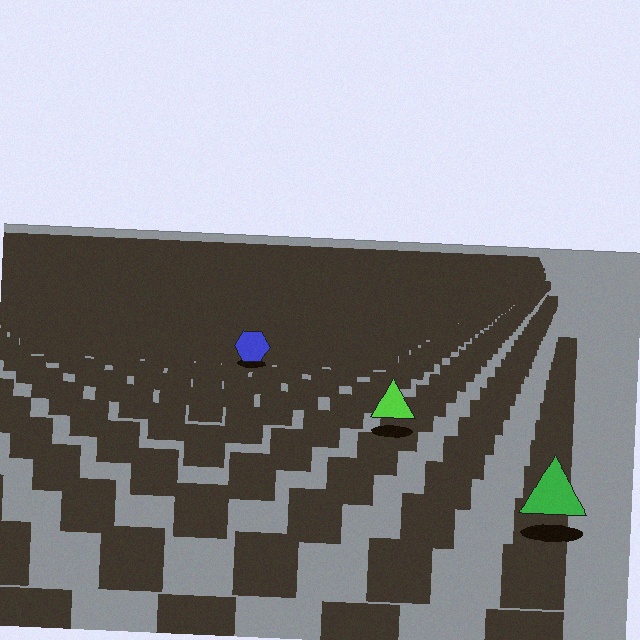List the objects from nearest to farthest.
From nearest to farthest: the green triangle, the lime triangle, the blue hexagon.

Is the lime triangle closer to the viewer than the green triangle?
No. The green triangle is closer — you can tell from the texture gradient: the ground texture is coarser near it.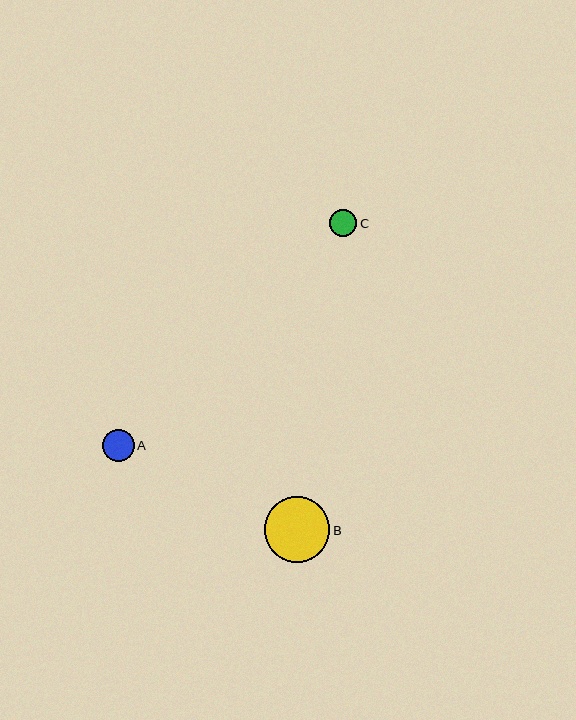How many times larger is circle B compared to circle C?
Circle B is approximately 2.4 times the size of circle C.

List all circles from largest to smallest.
From largest to smallest: B, A, C.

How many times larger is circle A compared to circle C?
Circle A is approximately 1.1 times the size of circle C.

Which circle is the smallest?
Circle C is the smallest with a size of approximately 28 pixels.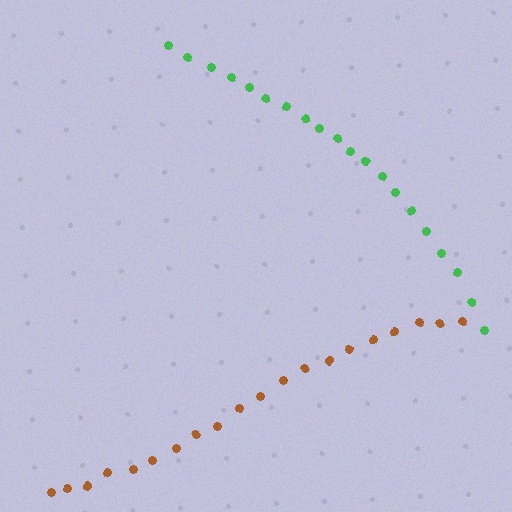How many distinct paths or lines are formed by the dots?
There are 2 distinct paths.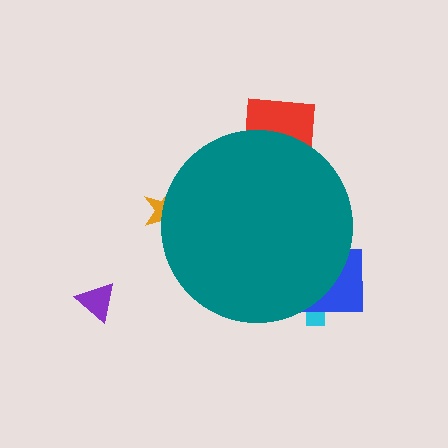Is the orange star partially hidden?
Yes, the orange star is partially hidden behind the teal circle.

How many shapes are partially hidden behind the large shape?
4 shapes are partially hidden.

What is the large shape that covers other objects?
A teal circle.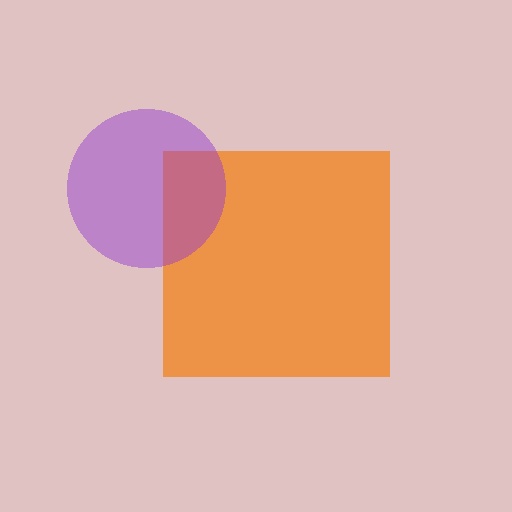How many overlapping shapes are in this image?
There are 2 overlapping shapes in the image.